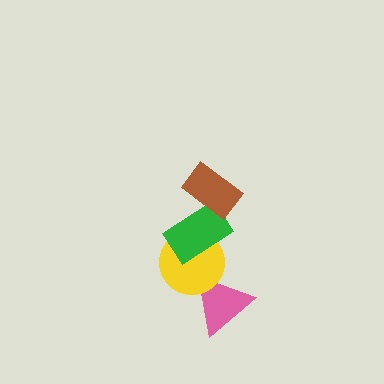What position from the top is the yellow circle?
The yellow circle is 3rd from the top.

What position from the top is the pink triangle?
The pink triangle is 4th from the top.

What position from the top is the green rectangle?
The green rectangle is 2nd from the top.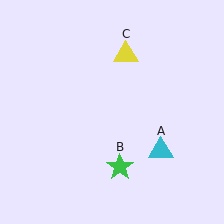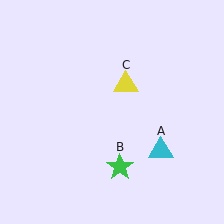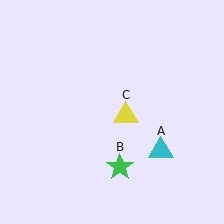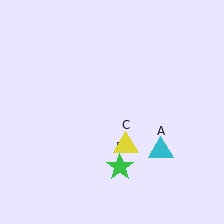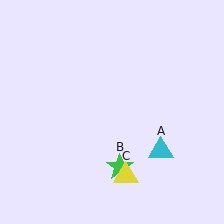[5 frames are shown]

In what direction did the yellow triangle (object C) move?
The yellow triangle (object C) moved down.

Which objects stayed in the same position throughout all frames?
Cyan triangle (object A) and green star (object B) remained stationary.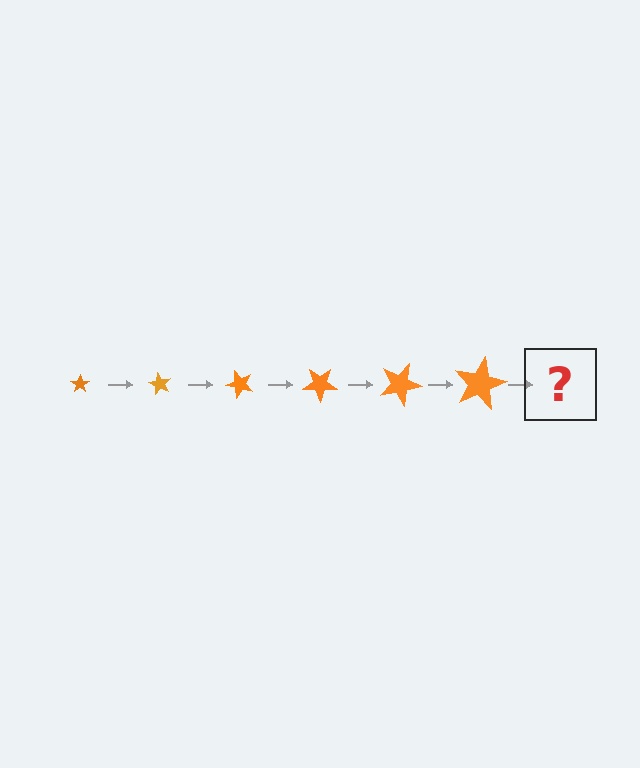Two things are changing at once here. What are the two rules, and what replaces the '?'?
The two rules are that the star grows larger each step and it rotates 60 degrees each step. The '?' should be a star, larger than the previous one and rotated 360 degrees from the start.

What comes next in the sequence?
The next element should be a star, larger than the previous one and rotated 360 degrees from the start.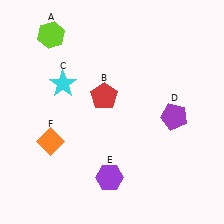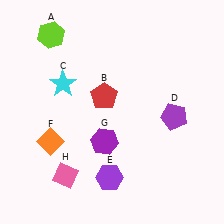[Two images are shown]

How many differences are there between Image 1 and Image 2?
There are 2 differences between the two images.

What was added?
A purple hexagon (G), a pink diamond (H) were added in Image 2.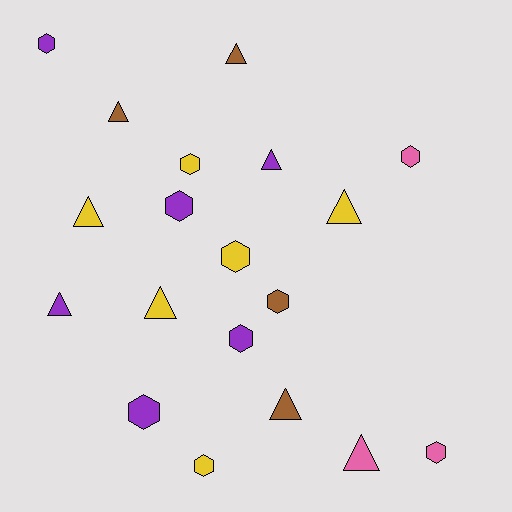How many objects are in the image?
There are 19 objects.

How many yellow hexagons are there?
There are 3 yellow hexagons.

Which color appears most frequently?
Yellow, with 6 objects.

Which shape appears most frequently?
Hexagon, with 10 objects.